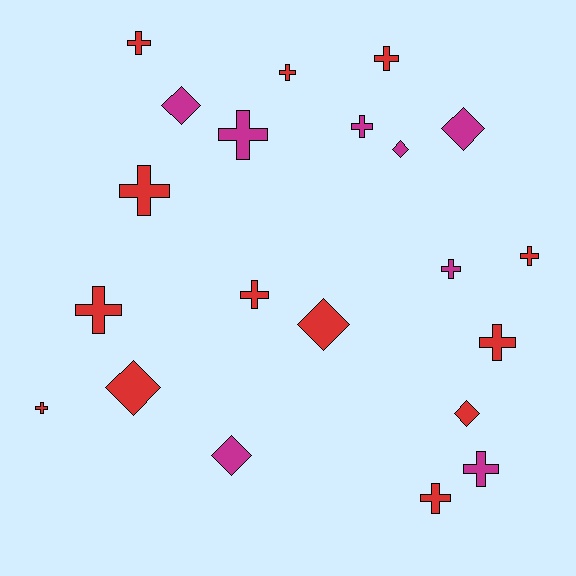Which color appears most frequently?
Red, with 13 objects.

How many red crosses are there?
There are 10 red crosses.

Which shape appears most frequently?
Cross, with 14 objects.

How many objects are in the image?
There are 21 objects.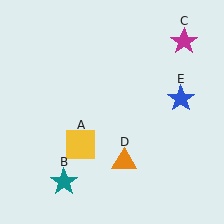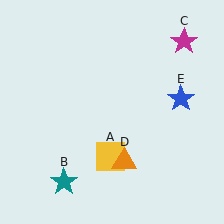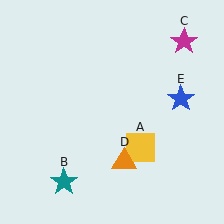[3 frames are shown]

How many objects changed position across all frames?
1 object changed position: yellow square (object A).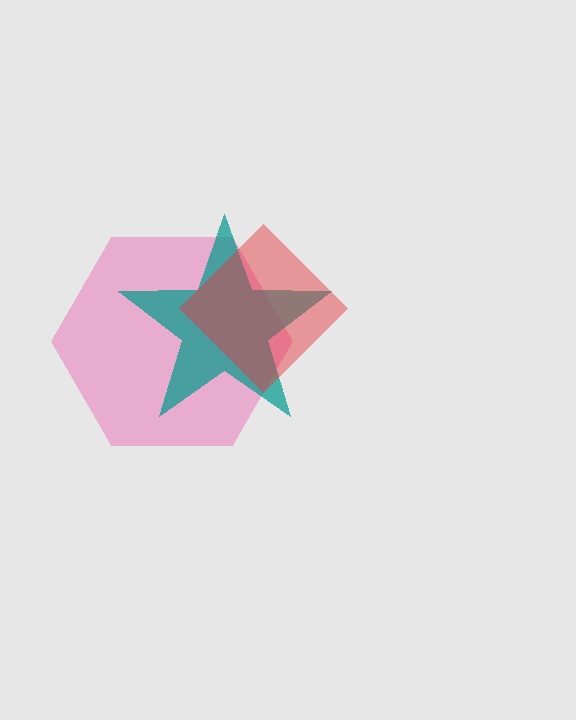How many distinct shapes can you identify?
There are 3 distinct shapes: a pink hexagon, a teal star, a red diamond.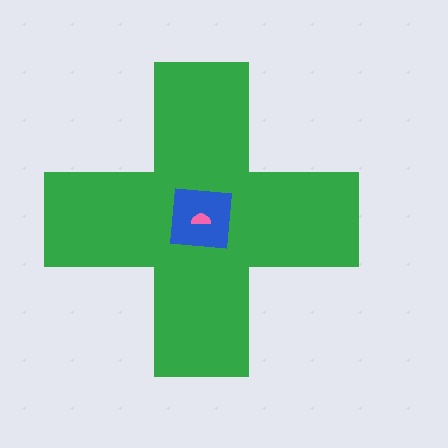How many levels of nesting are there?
3.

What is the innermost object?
The pink semicircle.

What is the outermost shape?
The green cross.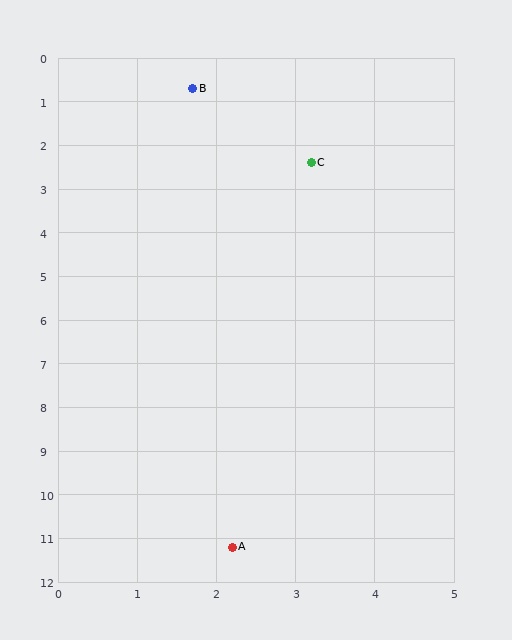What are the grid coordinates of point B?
Point B is at approximately (1.7, 0.7).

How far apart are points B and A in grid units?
Points B and A are about 10.5 grid units apart.